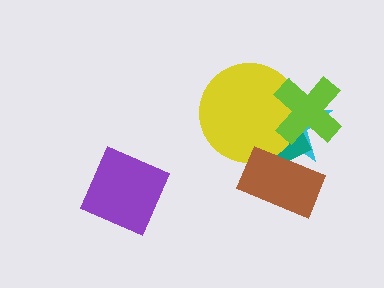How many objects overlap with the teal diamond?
4 objects overlap with the teal diamond.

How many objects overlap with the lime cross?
3 objects overlap with the lime cross.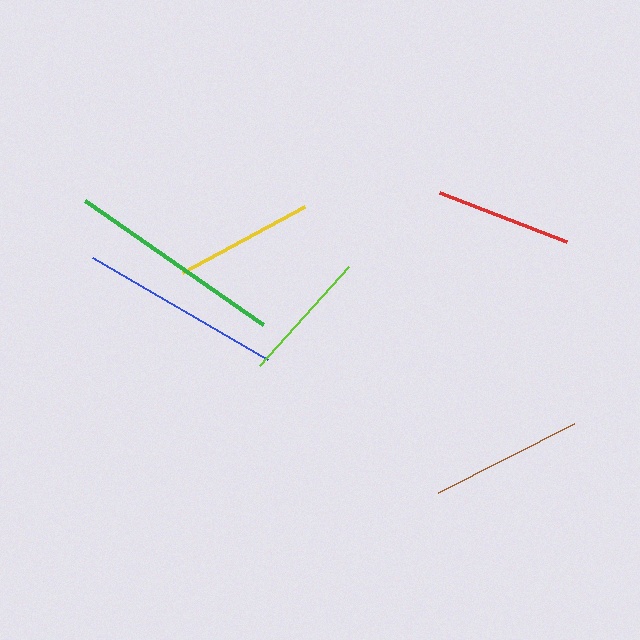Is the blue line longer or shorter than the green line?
The green line is longer than the blue line.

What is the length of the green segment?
The green segment is approximately 217 pixels long.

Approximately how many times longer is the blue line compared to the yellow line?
The blue line is approximately 1.5 times the length of the yellow line.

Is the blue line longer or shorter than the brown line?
The blue line is longer than the brown line.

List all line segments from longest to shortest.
From longest to shortest: green, blue, brown, yellow, red, lime.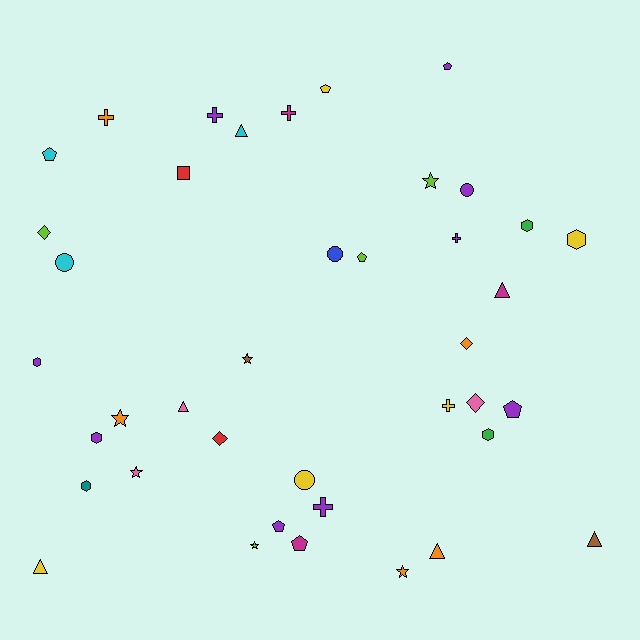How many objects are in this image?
There are 40 objects.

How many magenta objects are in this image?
There are 3 magenta objects.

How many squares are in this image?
There is 1 square.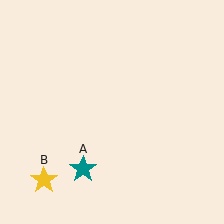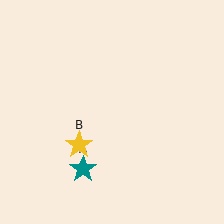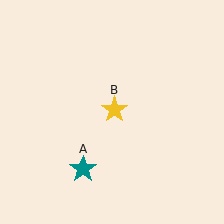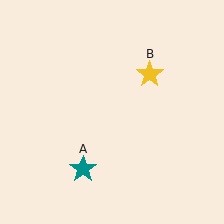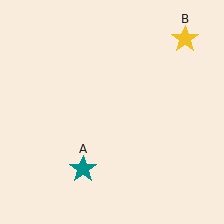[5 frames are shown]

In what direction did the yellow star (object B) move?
The yellow star (object B) moved up and to the right.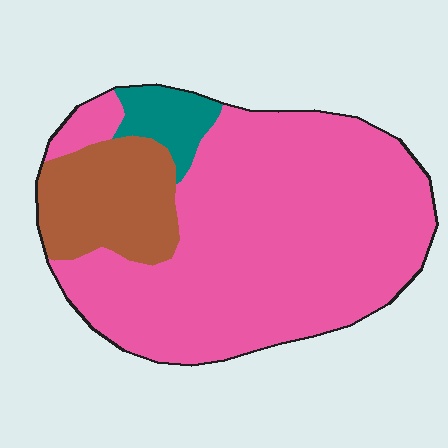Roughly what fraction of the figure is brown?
Brown takes up about one sixth (1/6) of the figure.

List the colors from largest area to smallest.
From largest to smallest: pink, brown, teal.